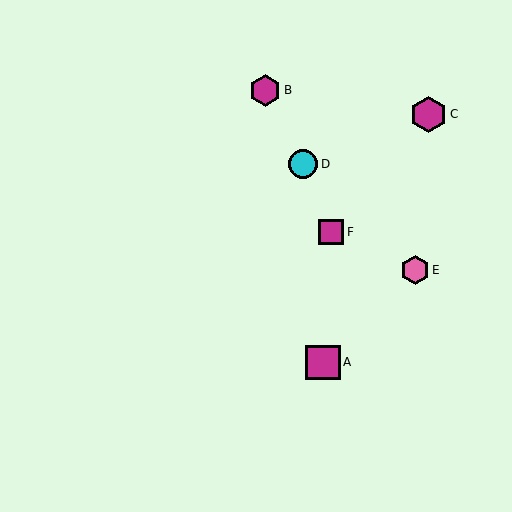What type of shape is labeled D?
Shape D is a cyan circle.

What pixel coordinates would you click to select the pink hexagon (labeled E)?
Click at (415, 270) to select the pink hexagon E.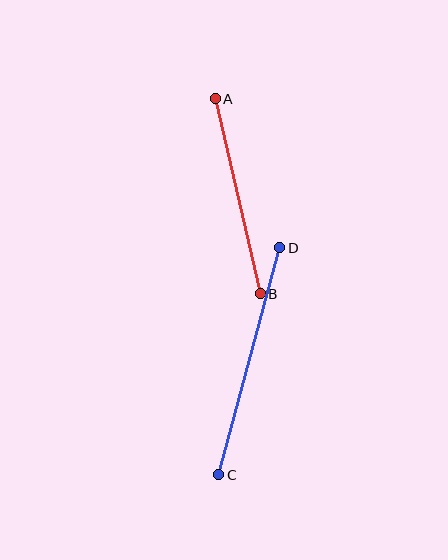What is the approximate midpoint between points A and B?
The midpoint is at approximately (238, 196) pixels.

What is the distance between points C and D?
The distance is approximately 235 pixels.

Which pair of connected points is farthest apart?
Points C and D are farthest apart.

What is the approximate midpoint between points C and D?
The midpoint is at approximately (249, 361) pixels.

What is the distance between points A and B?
The distance is approximately 200 pixels.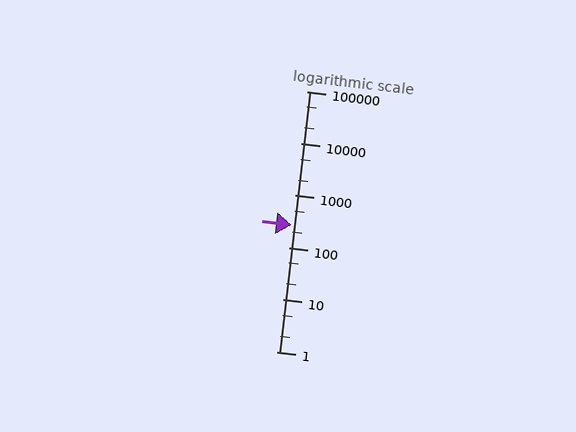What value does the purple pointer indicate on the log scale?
The pointer indicates approximately 270.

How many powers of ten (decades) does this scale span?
The scale spans 5 decades, from 1 to 100000.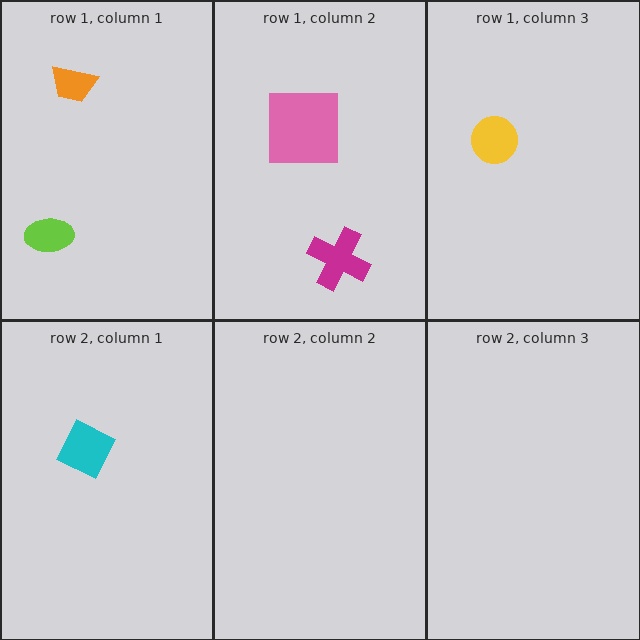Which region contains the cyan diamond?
The row 2, column 1 region.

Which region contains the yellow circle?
The row 1, column 3 region.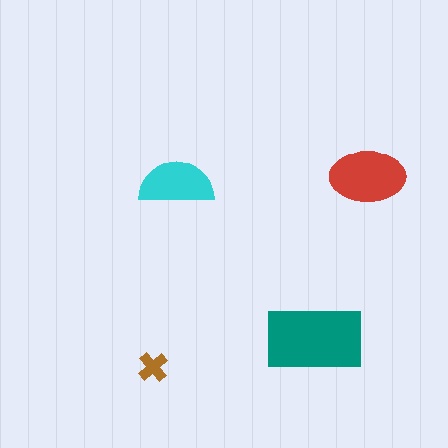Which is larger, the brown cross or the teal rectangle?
The teal rectangle.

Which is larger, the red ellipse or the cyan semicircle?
The red ellipse.